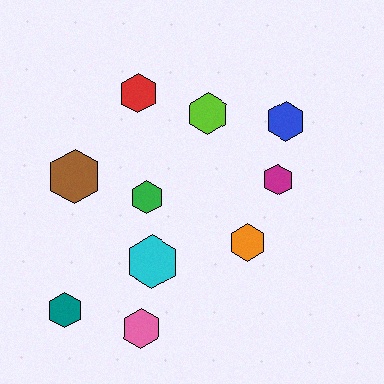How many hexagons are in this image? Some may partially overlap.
There are 10 hexagons.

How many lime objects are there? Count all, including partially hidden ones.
There is 1 lime object.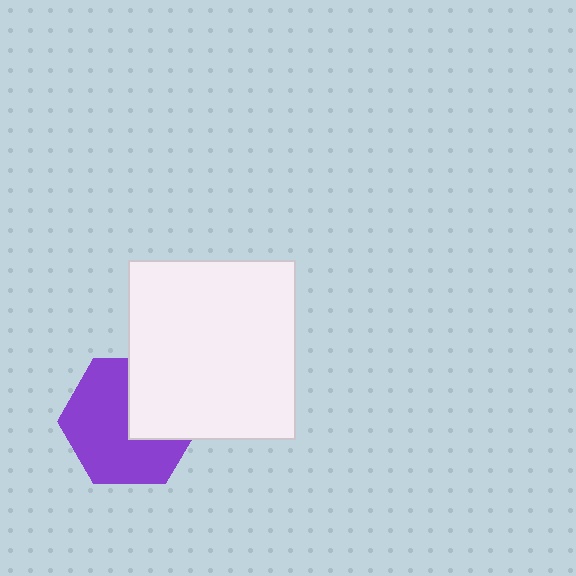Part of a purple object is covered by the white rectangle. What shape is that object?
It is a hexagon.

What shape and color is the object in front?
The object in front is a white rectangle.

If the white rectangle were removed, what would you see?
You would see the complete purple hexagon.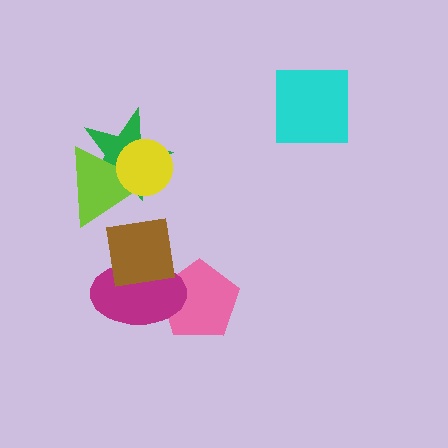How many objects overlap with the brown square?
1 object overlaps with the brown square.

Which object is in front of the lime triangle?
The yellow circle is in front of the lime triangle.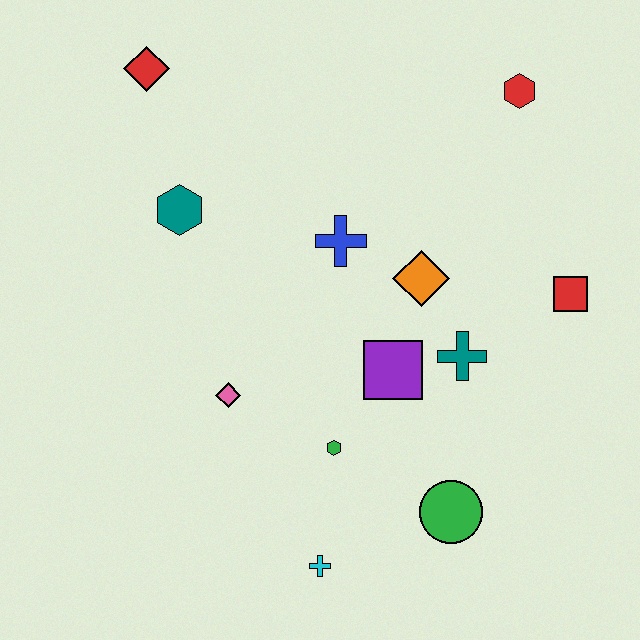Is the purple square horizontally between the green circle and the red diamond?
Yes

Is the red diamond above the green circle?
Yes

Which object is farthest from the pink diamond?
The red hexagon is farthest from the pink diamond.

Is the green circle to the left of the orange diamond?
No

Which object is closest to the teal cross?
The purple square is closest to the teal cross.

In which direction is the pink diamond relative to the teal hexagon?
The pink diamond is below the teal hexagon.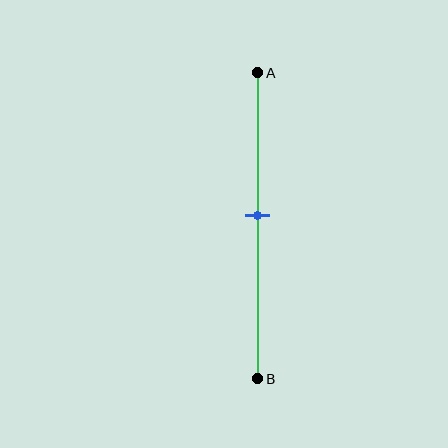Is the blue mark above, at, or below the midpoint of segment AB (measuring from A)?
The blue mark is above the midpoint of segment AB.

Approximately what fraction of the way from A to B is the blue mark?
The blue mark is approximately 45% of the way from A to B.